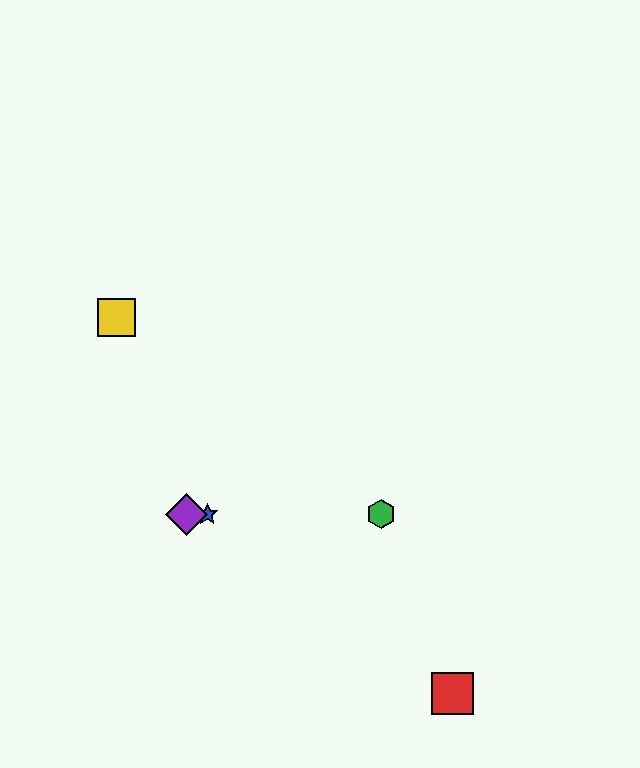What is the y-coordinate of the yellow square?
The yellow square is at y≈317.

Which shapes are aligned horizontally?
The blue star, the green hexagon, the purple diamond are aligned horizontally.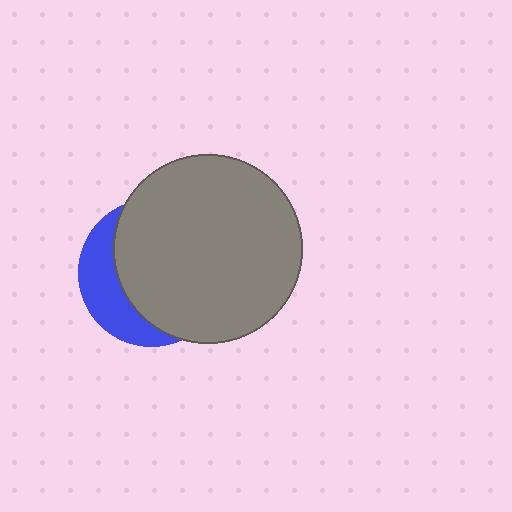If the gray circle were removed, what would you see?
You would see the complete blue circle.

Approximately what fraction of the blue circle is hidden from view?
Roughly 70% of the blue circle is hidden behind the gray circle.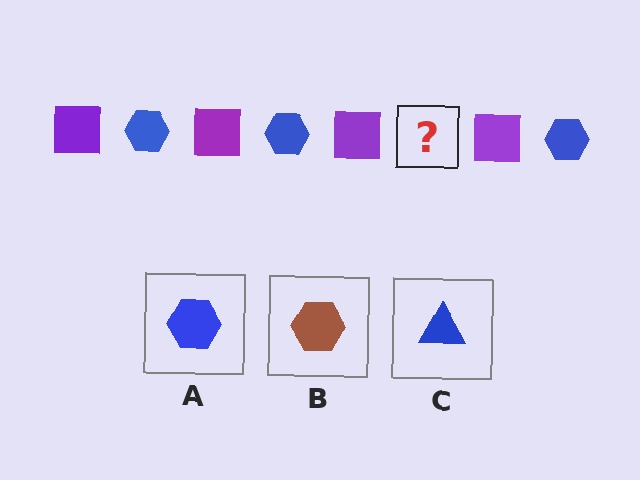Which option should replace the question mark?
Option A.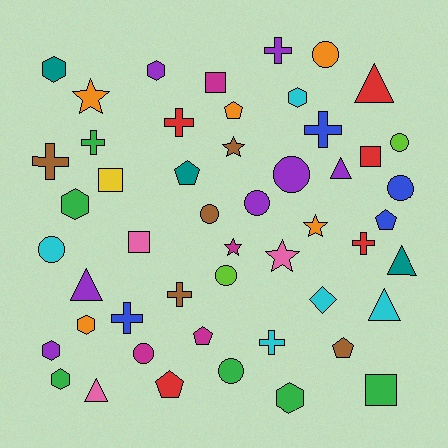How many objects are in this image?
There are 50 objects.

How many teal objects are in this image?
There are 3 teal objects.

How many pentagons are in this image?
There are 6 pentagons.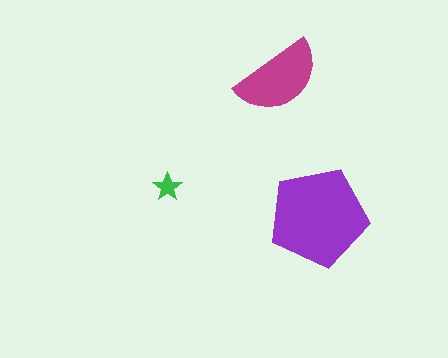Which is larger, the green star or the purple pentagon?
The purple pentagon.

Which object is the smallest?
The green star.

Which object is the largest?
The purple pentagon.